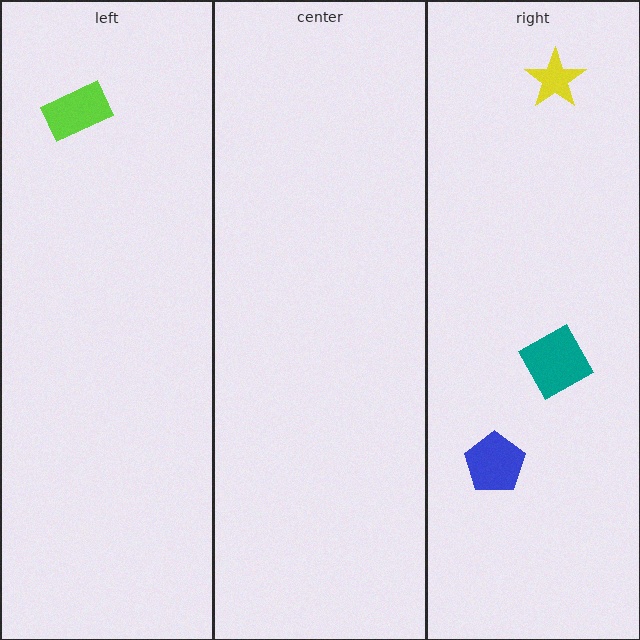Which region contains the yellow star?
The right region.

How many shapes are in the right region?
3.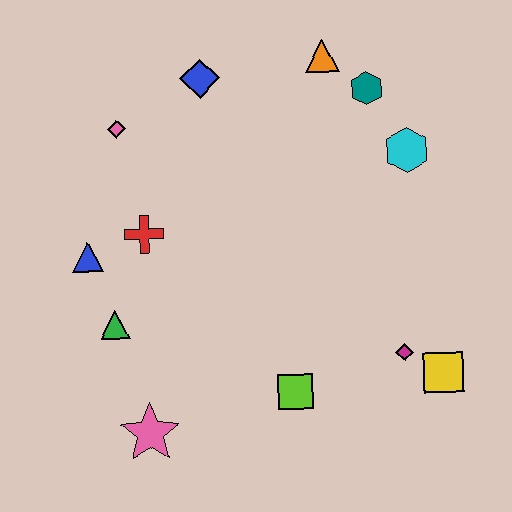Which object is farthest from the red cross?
The yellow square is farthest from the red cross.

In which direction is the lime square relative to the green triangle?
The lime square is to the right of the green triangle.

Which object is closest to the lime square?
The magenta diamond is closest to the lime square.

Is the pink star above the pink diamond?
No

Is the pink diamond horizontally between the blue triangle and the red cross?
Yes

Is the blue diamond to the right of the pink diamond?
Yes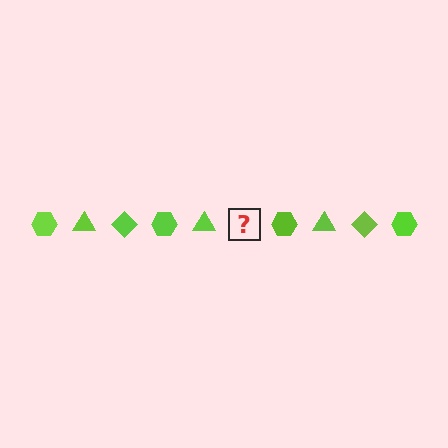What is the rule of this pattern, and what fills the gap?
The rule is that the pattern cycles through hexagon, triangle, diamond shapes in lime. The gap should be filled with a lime diamond.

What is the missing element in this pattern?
The missing element is a lime diamond.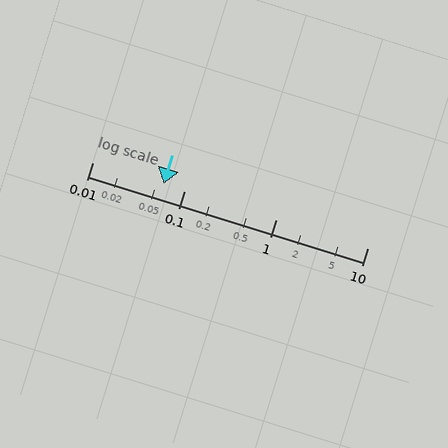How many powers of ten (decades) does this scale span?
The scale spans 3 decades, from 0.01 to 10.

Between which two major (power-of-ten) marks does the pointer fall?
The pointer is between 0.01 and 0.1.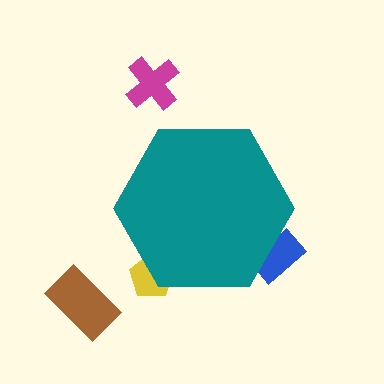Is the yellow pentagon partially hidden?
Yes, the yellow pentagon is partially hidden behind the teal hexagon.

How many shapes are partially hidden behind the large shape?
2 shapes are partially hidden.